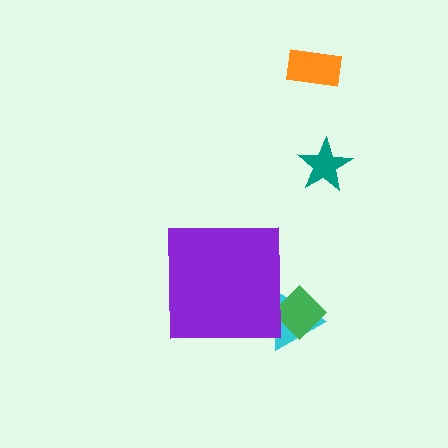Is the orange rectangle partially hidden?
No, the orange rectangle is fully visible.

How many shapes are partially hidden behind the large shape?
2 shapes are partially hidden.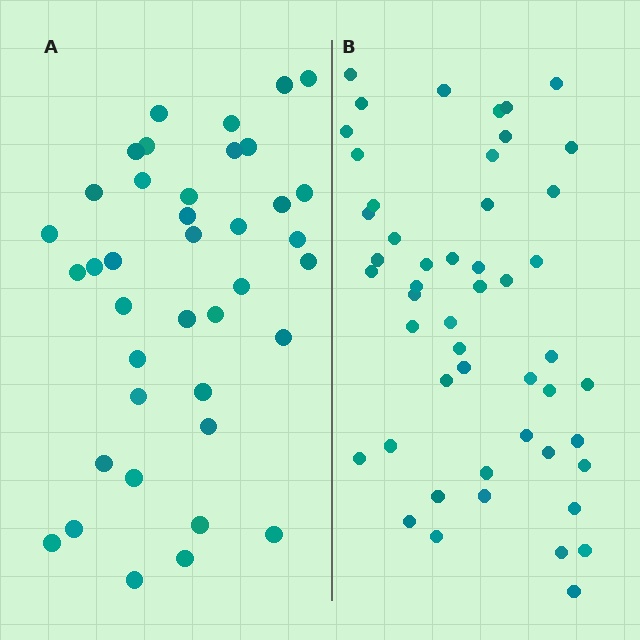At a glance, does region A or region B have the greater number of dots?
Region B (the right region) has more dots.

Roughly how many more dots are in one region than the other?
Region B has roughly 12 or so more dots than region A.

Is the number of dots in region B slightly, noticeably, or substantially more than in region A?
Region B has noticeably more, but not dramatically so. The ratio is roughly 1.3 to 1.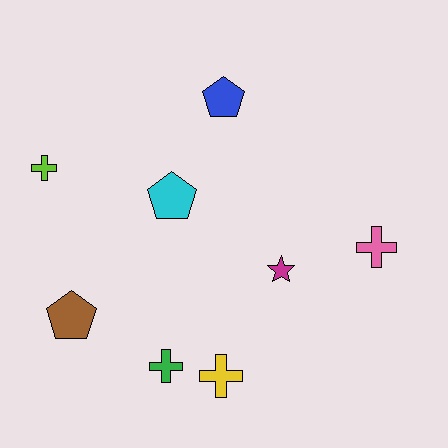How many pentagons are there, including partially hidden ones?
There are 3 pentagons.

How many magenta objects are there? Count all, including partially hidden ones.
There is 1 magenta object.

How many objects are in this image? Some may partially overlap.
There are 8 objects.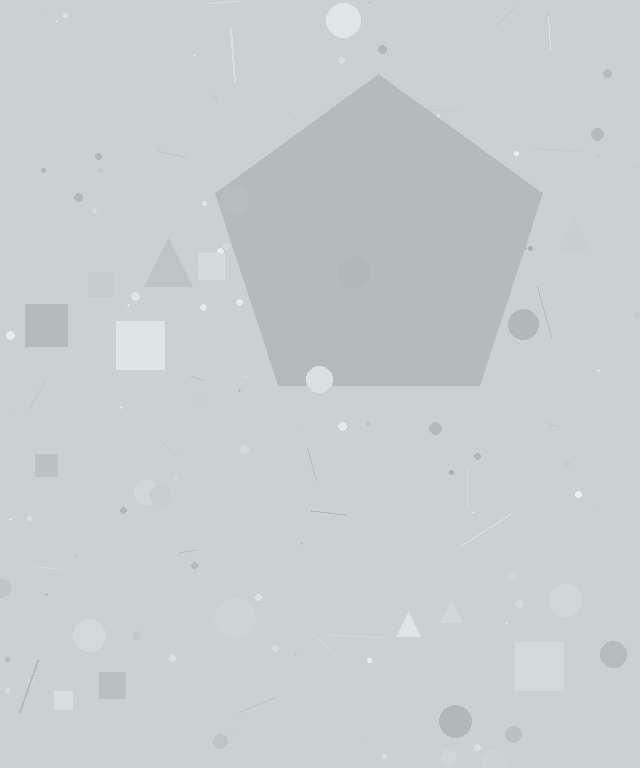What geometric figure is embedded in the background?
A pentagon is embedded in the background.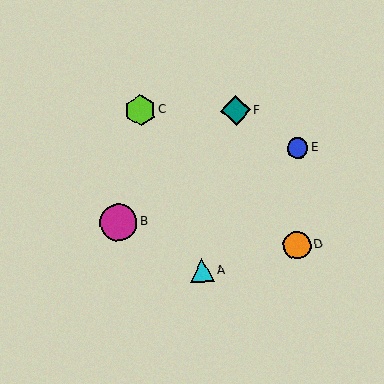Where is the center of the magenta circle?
The center of the magenta circle is at (119, 223).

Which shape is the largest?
The magenta circle (labeled B) is the largest.